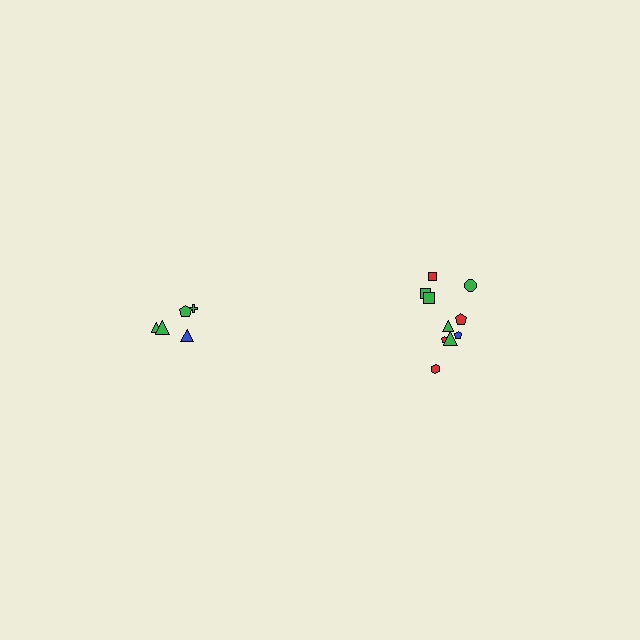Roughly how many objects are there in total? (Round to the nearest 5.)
Roughly 15 objects in total.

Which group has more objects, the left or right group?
The right group.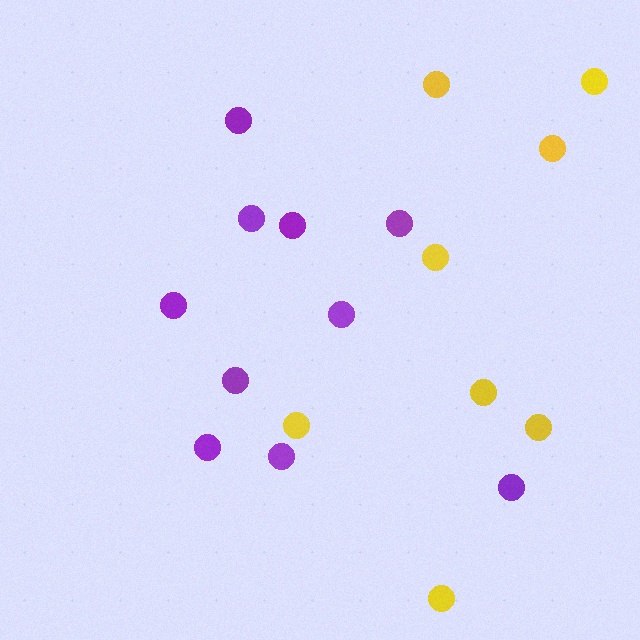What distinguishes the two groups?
There are 2 groups: one group of yellow circles (8) and one group of purple circles (10).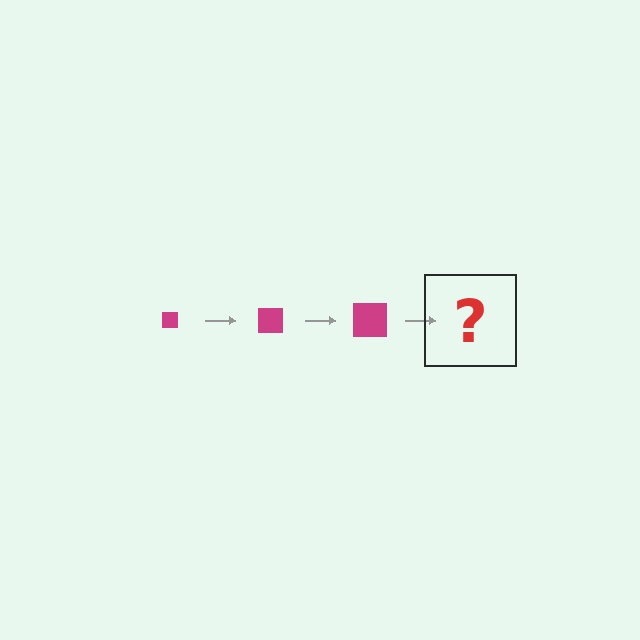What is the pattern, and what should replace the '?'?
The pattern is that the square gets progressively larger each step. The '?' should be a magenta square, larger than the previous one.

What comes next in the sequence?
The next element should be a magenta square, larger than the previous one.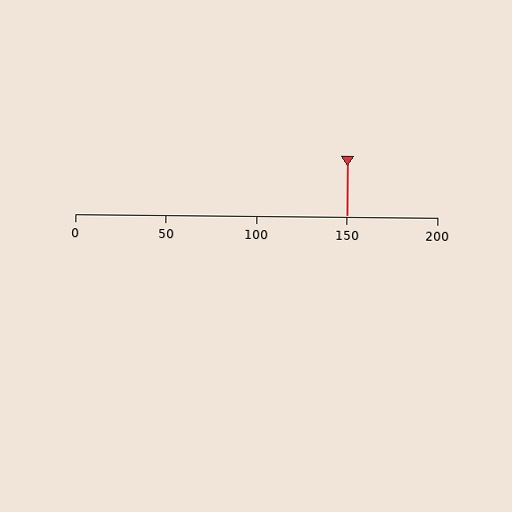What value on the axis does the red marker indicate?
The marker indicates approximately 150.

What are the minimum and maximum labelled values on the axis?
The axis runs from 0 to 200.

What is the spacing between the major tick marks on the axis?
The major ticks are spaced 50 apart.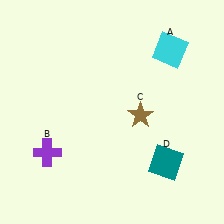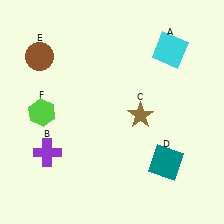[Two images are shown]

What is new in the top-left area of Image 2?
A brown circle (E) was added in the top-left area of Image 2.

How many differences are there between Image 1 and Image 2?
There are 2 differences between the two images.